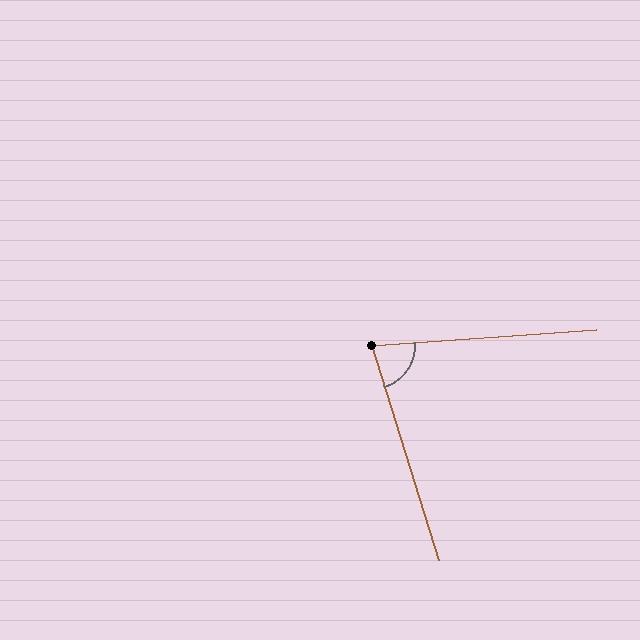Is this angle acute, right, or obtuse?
It is acute.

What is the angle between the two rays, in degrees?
Approximately 77 degrees.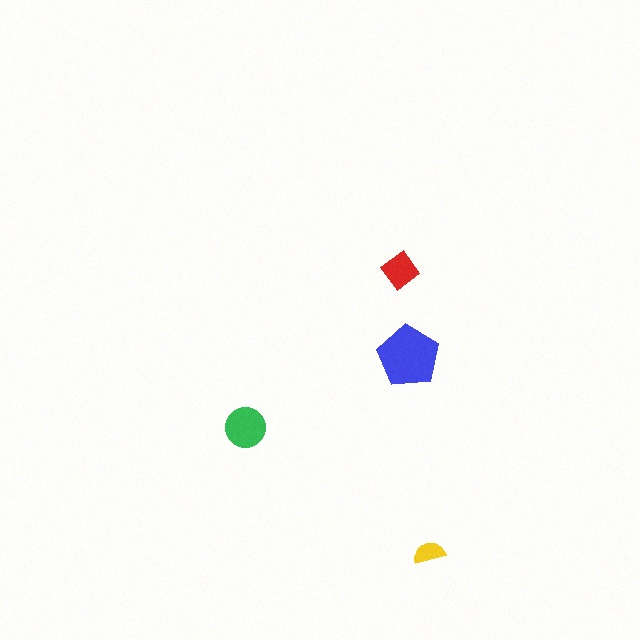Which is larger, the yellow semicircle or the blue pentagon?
The blue pentagon.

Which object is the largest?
The blue pentagon.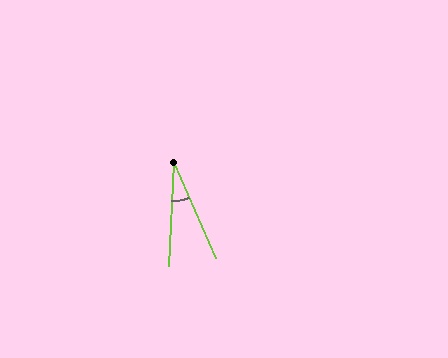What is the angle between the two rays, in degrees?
Approximately 27 degrees.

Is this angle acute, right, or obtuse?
It is acute.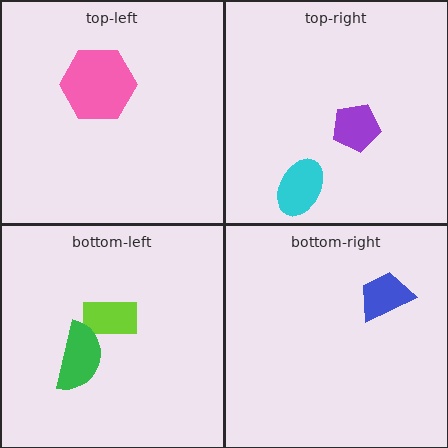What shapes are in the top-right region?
The cyan ellipse, the purple pentagon.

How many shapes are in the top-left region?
1.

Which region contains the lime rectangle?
The bottom-left region.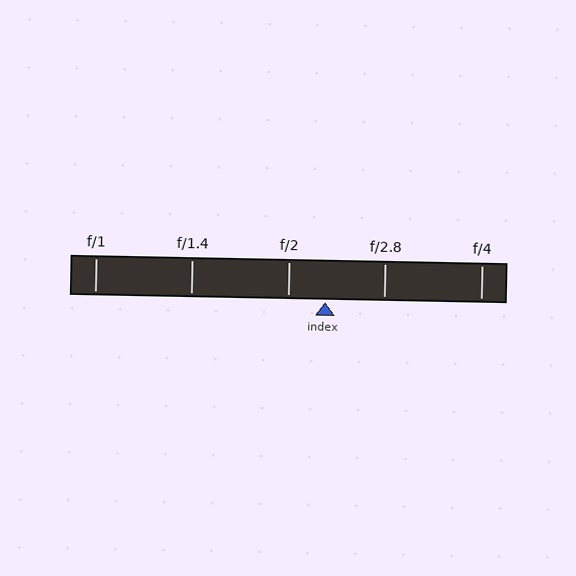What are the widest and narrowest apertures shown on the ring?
The widest aperture shown is f/1 and the narrowest is f/4.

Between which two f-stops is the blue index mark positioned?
The index mark is between f/2 and f/2.8.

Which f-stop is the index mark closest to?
The index mark is closest to f/2.